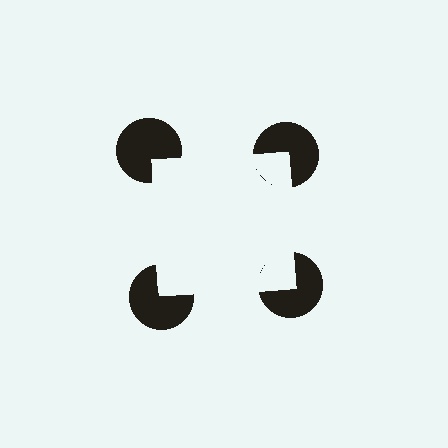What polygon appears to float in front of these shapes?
An illusory square — its edges are inferred from the aligned wedge cuts in the pac-man discs, not physically drawn.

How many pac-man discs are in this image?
There are 4 — one at each vertex of the illusory square.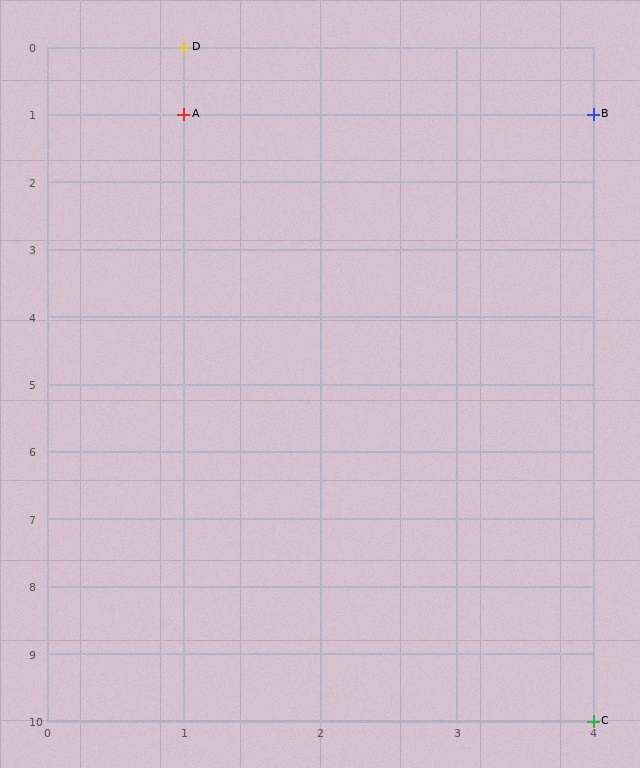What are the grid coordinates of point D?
Point D is at grid coordinates (1, 0).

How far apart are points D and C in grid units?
Points D and C are 3 columns and 10 rows apart (about 10.4 grid units diagonally).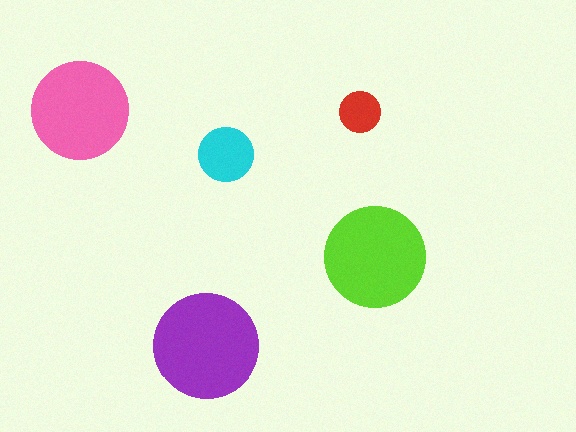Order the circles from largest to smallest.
the purple one, the lime one, the pink one, the cyan one, the red one.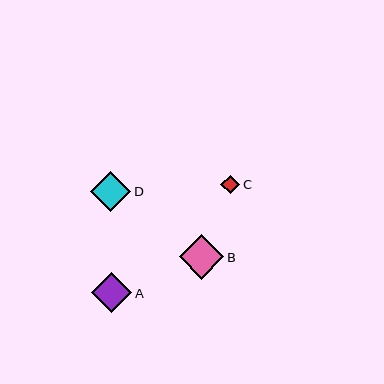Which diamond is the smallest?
Diamond C is the smallest with a size of approximately 19 pixels.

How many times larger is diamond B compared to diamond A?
Diamond B is approximately 1.1 times the size of diamond A.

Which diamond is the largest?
Diamond B is the largest with a size of approximately 45 pixels.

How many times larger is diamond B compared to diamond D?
Diamond B is approximately 1.1 times the size of diamond D.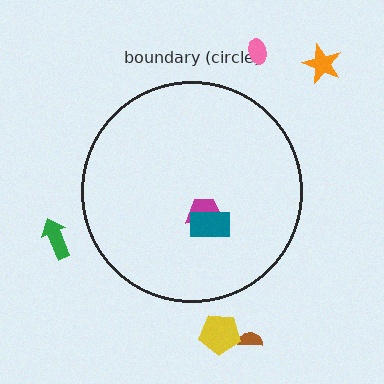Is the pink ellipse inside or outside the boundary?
Outside.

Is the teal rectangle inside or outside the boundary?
Inside.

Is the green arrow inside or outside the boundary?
Outside.